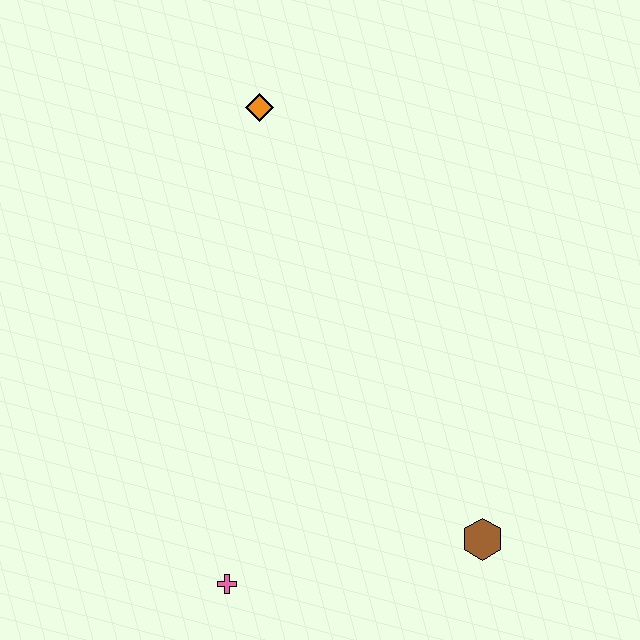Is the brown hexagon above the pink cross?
Yes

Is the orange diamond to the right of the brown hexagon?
No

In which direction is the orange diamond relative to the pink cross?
The orange diamond is above the pink cross.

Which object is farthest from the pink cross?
The orange diamond is farthest from the pink cross.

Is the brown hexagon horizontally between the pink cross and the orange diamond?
No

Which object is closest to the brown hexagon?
The pink cross is closest to the brown hexagon.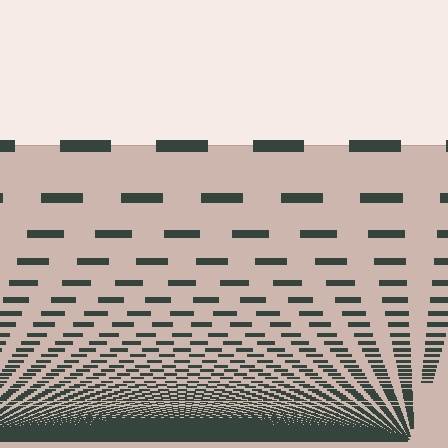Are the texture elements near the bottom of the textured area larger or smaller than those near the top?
Smaller. The gradient is inverted — elements near the bottom are smaller and denser.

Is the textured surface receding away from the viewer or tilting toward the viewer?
The surface appears to tilt toward the viewer. Texture elements get larger and sparser toward the top.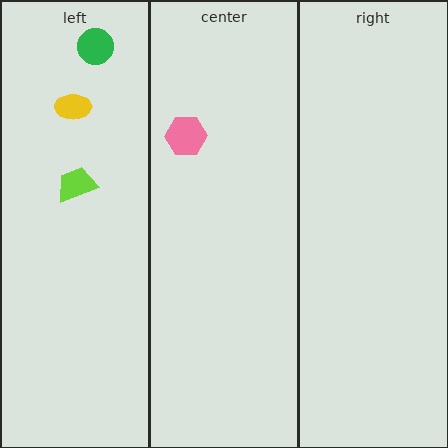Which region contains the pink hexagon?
The center region.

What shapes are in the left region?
The lime trapezoid, the green circle, the yellow ellipse.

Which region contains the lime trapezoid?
The left region.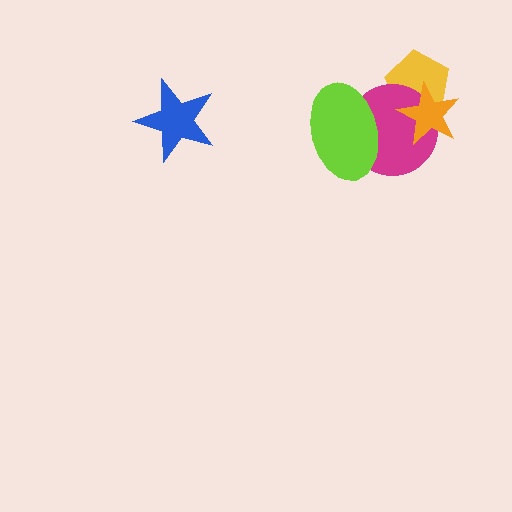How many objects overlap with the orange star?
2 objects overlap with the orange star.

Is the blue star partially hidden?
No, no other shape covers it.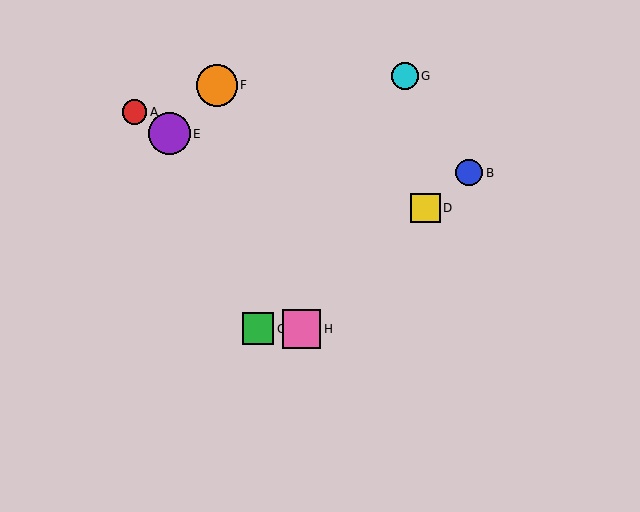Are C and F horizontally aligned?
No, C is at y≈329 and F is at y≈85.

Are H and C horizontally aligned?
Yes, both are at y≈329.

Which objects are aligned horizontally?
Objects C, H are aligned horizontally.